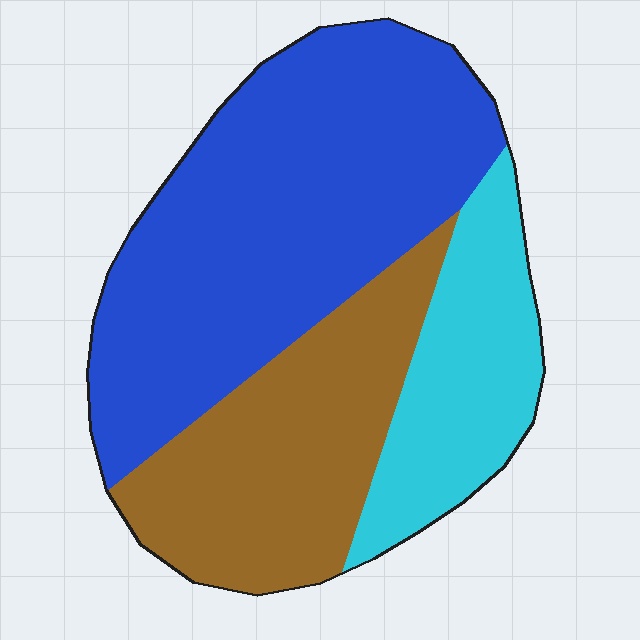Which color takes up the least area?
Cyan, at roughly 20%.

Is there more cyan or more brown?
Brown.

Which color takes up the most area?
Blue, at roughly 50%.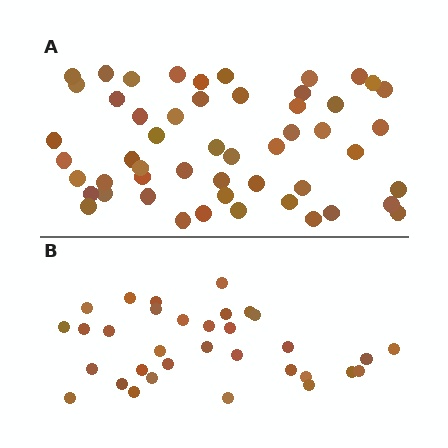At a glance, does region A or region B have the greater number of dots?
Region A (the top region) has more dots.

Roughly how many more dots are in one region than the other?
Region A has approximately 20 more dots than region B.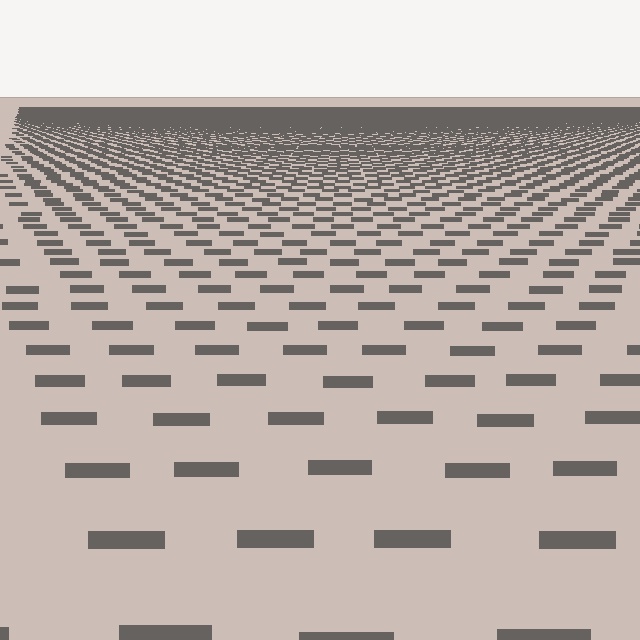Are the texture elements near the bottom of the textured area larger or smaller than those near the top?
Larger. Near the bottom, elements are closer to the viewer and appear at a bigger on-screen size.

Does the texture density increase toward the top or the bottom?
Density increases toward the top.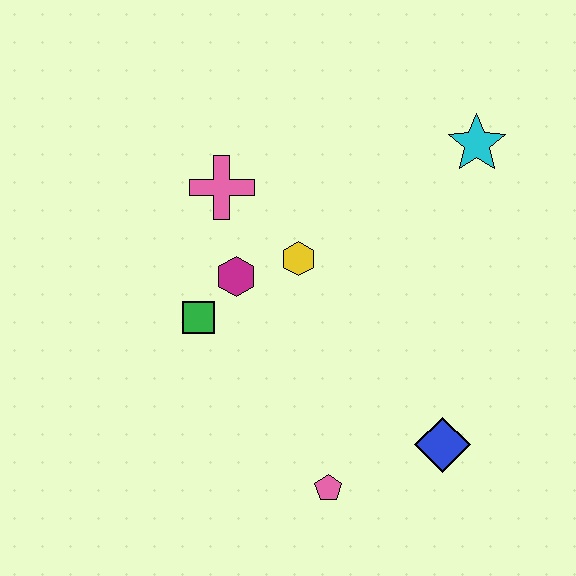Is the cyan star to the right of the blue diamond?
Yes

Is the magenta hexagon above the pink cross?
No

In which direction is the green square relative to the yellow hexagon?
The green square is to the left of the yellow hexagon.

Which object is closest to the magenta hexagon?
The green square is closest to the magenta hexagon.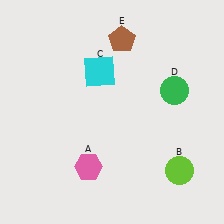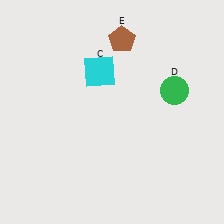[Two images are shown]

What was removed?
The lime circle (B), the pink hexagon (A) were removed in Image 2.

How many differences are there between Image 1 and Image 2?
There are 2 differences between the two images.